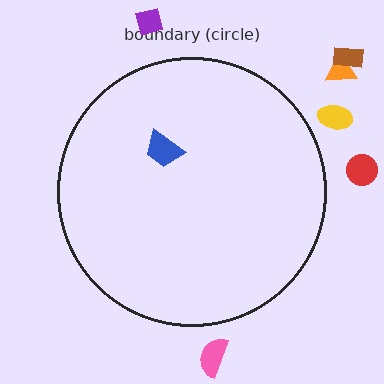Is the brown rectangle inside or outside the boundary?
Outside.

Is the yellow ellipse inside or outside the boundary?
Outside.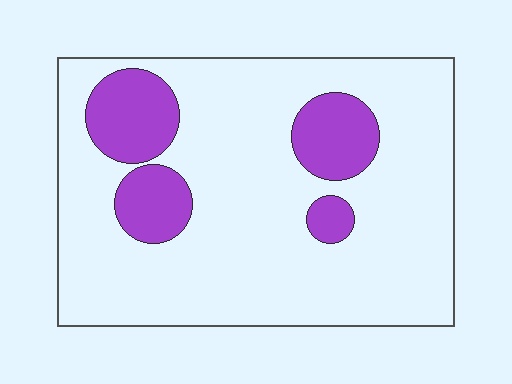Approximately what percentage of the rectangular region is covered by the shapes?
Approximately 20%.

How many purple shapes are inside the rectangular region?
4.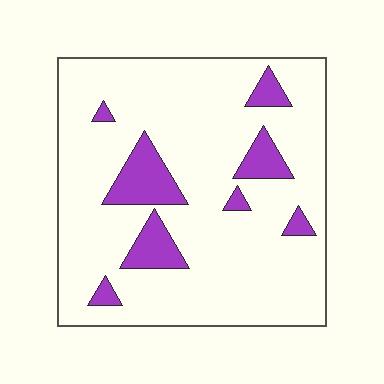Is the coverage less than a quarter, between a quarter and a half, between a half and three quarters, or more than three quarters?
Less than a quarter.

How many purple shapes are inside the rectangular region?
8.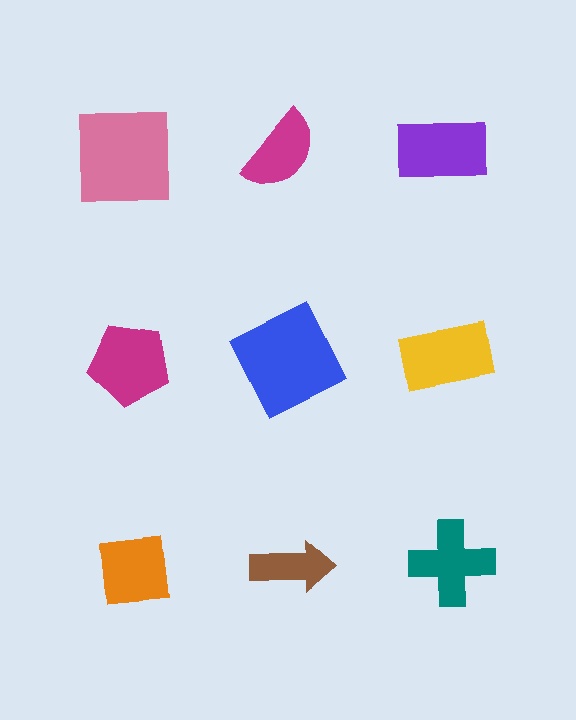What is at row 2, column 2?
A blue square.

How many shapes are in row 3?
3 shapes.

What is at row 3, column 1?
An orange square.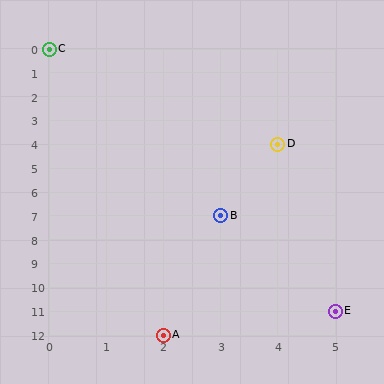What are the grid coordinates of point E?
Point E is at grid coordinates (5, 11).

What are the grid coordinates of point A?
Point A is at grid coordinates (2, 12).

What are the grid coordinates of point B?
Point B is at grid coordinates (3, 7).